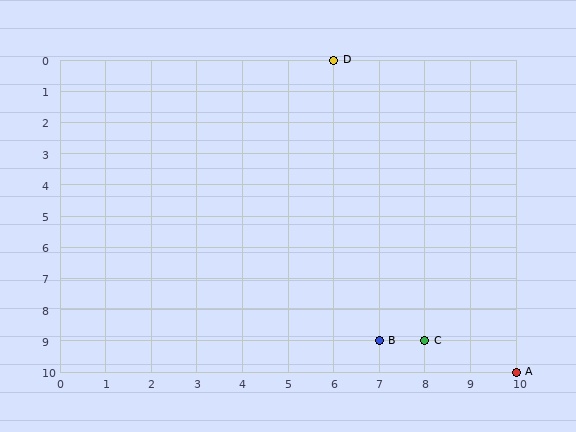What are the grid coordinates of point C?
Point C is at grid coordinates (8, 9).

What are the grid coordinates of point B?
Point B is at grid coordinates (7, 9).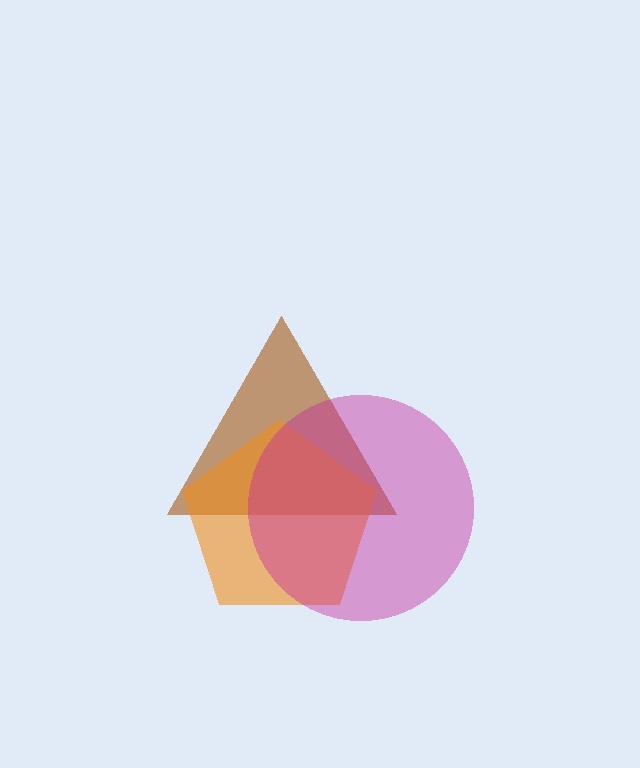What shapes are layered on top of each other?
The layered shapes are: a brown triangle, an orange pentagon, a magenta circle.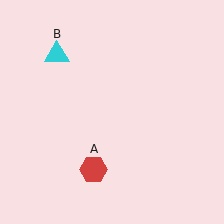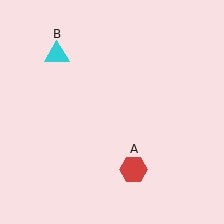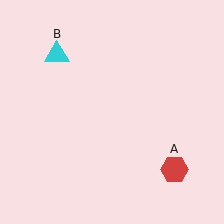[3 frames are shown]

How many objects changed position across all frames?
1 object changed position: red hexagon (object A).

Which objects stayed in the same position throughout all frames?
Cyan triangle (object B) remained stationary.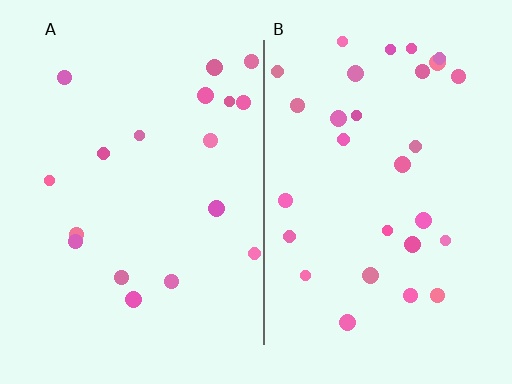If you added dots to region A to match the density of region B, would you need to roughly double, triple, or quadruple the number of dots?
Approximately double.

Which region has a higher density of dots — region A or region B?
B (the right).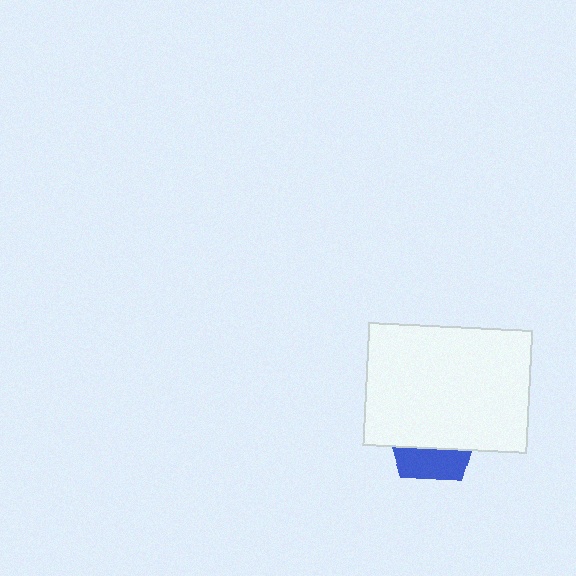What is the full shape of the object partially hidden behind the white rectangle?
The partially hidden object is a blue pentagon.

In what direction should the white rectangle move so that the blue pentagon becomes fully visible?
The white rectangle should move up. That is the shortest direction to clear the overlap and leave the blue pentagon fully visible.